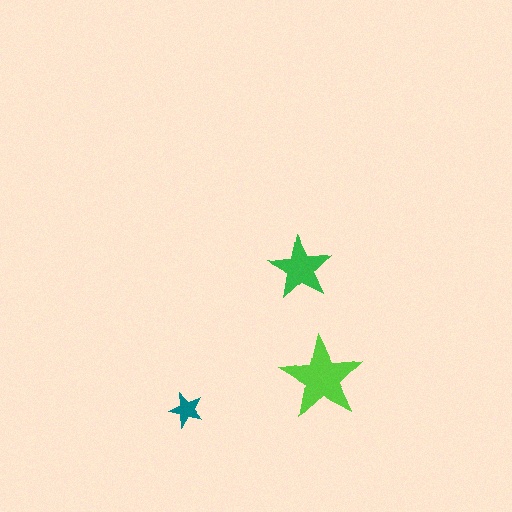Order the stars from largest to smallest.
the lime one, the green one, the teal one.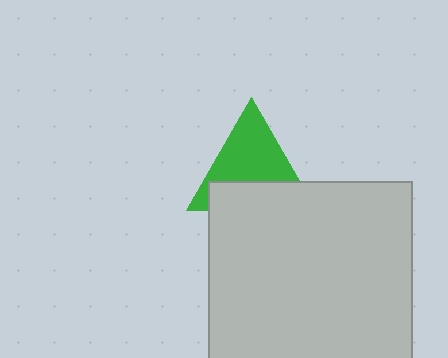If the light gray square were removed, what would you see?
You would see the complete green triangle.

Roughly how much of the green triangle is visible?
About half of it is visible (roughly 60%).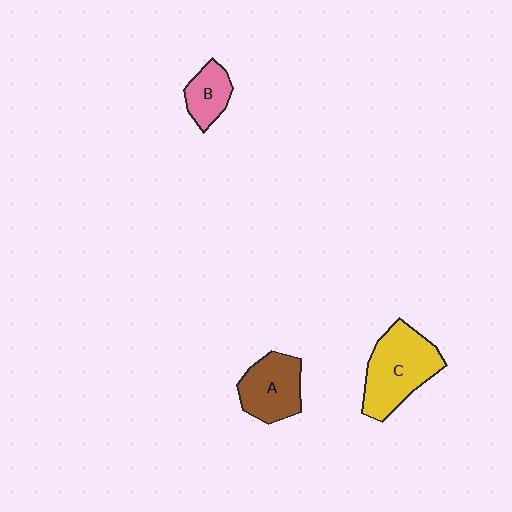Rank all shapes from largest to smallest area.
From largest to smallest: C (yellow), A (brown), B (pink).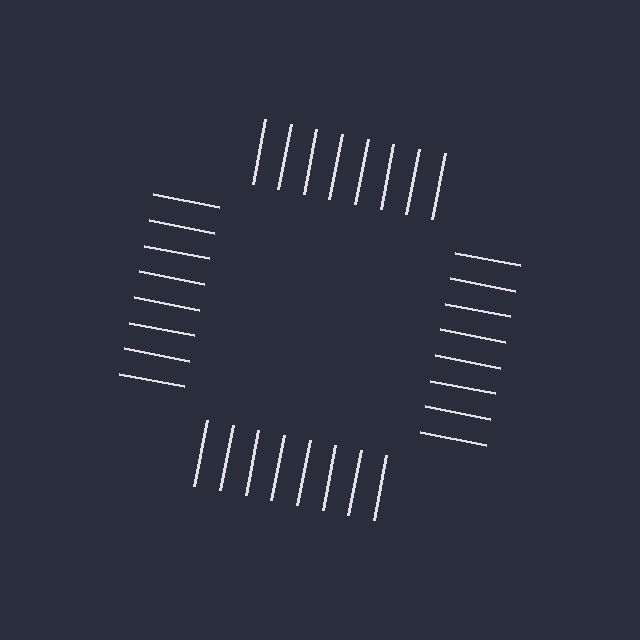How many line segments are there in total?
32 — 8 along each of the 4 edges.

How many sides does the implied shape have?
4 sides — the line-ends trace a square.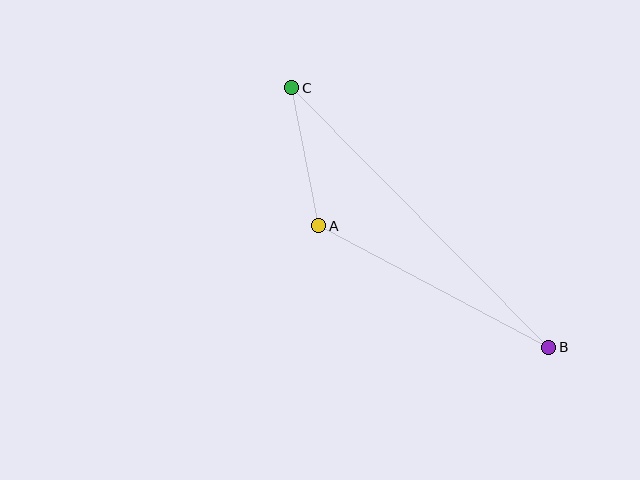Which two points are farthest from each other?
Points B and C are farthest from each other.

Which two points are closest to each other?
Points A and C are closest to each other.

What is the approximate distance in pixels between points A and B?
The distance between A and B is approximately 260 pixels.